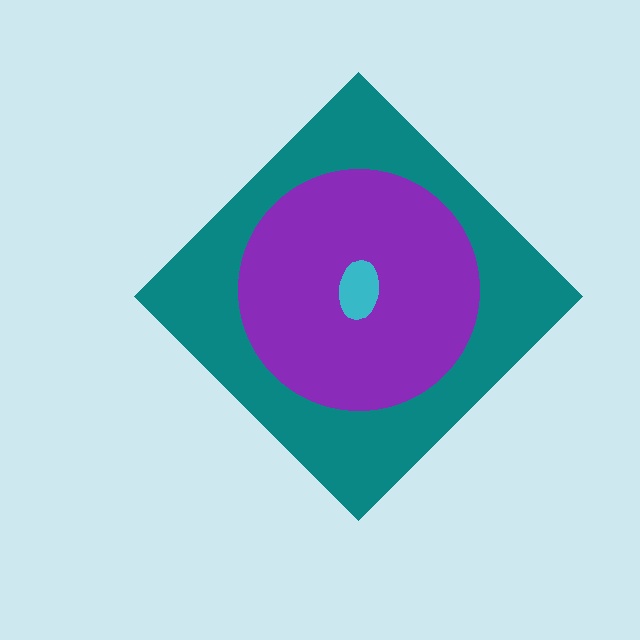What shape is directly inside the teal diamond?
The purple circle.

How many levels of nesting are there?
3.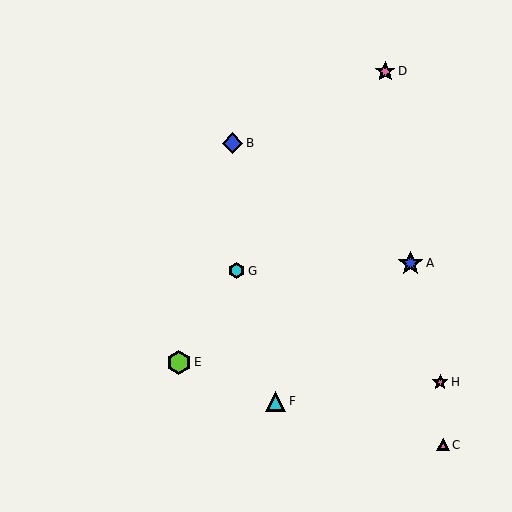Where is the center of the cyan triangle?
The center of the cyan triangle is at (276, 401).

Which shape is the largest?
The blue star (labeled A) is the largest.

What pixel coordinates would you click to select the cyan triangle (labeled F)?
Click at (276, 401) to select the cyan triangle F.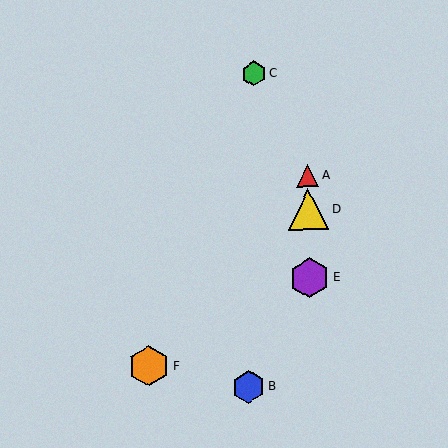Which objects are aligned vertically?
Objects A, D, E are aligned vertically.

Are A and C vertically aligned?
No, A is at x≈308 and C is at x≈254.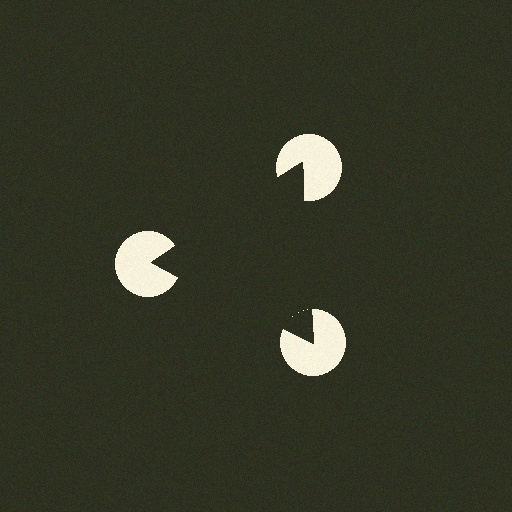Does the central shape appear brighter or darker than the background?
It typically appears slightly darker than the background, even though no actual brightness change is drawn.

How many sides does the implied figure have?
3 sides.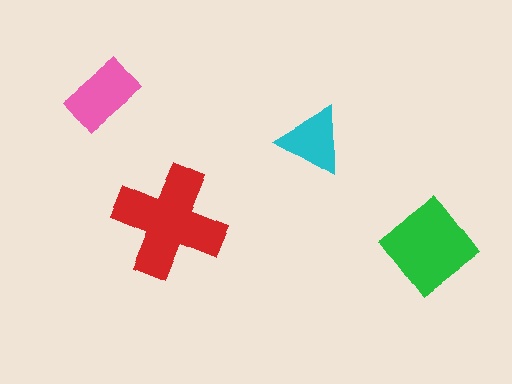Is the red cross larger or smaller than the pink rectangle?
Larger.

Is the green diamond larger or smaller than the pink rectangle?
Larger.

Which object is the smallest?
The cyan triangle.